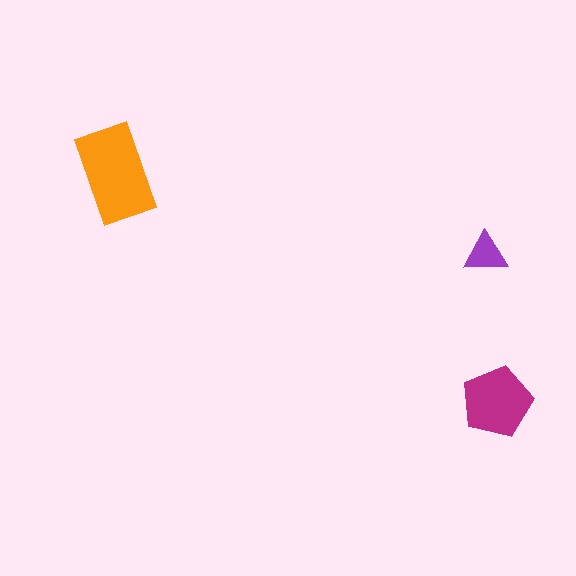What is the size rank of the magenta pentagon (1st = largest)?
2nd.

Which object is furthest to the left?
The orange rectangle is leftmost.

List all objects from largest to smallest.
The orange rectangle, the magenta pentagon, the purple triangle.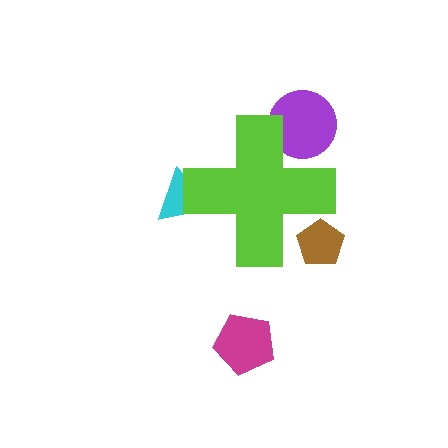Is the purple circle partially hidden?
Yes, the purple circle is partially hidden behind the lime cross.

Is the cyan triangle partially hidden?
Yes, the cyan triangle is partially hidden behind the lime cross.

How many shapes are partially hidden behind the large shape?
3 shapes are partially hidden.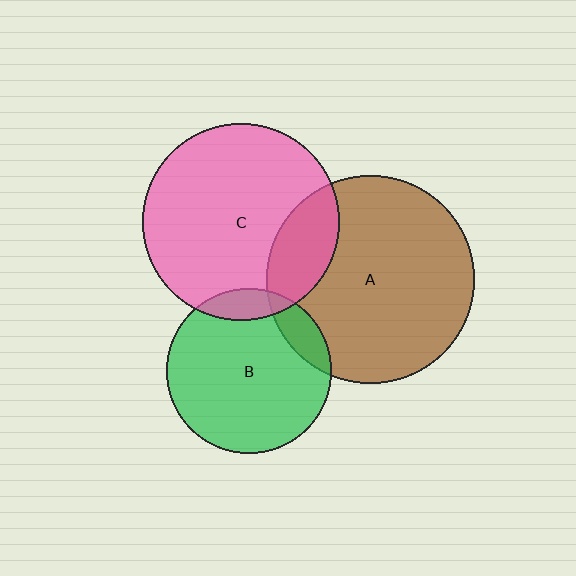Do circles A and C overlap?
Yes.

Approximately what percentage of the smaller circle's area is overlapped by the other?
Approximately 20%.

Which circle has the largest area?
Circle A (brown).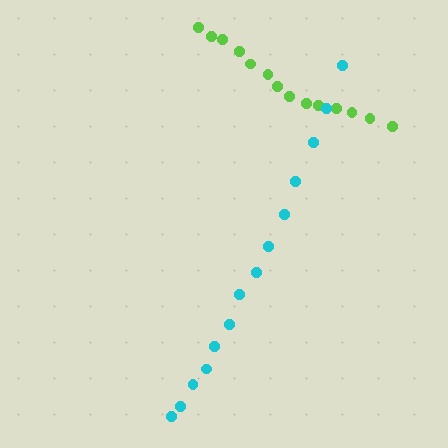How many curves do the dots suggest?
There are 2 distinct paths.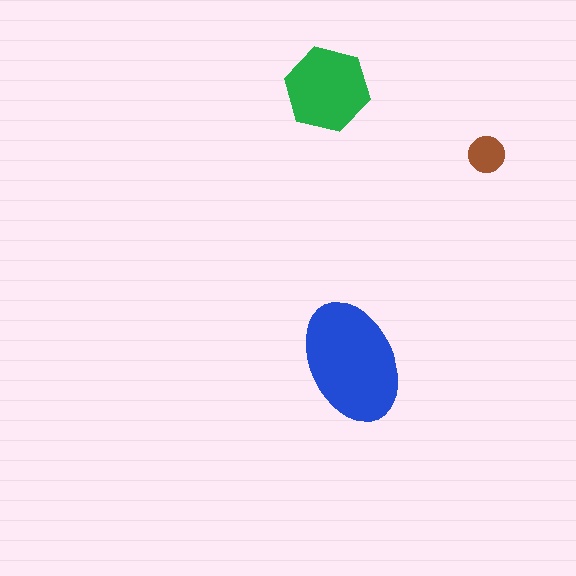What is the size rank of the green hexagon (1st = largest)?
2nd.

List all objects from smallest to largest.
The brown circle, the green hexagon, the blue ellipse.